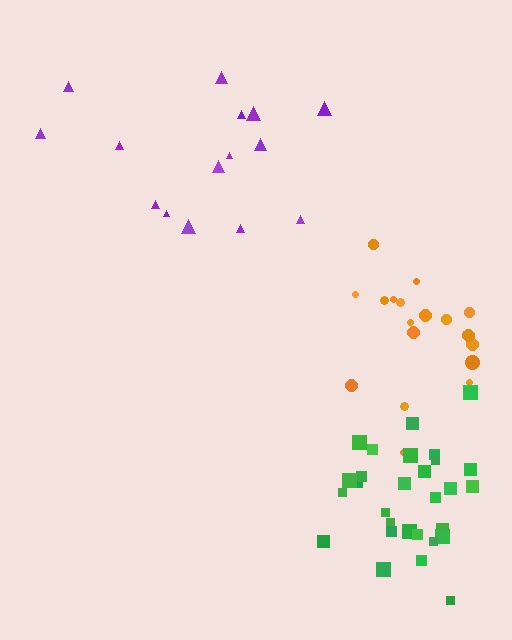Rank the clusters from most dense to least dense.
green, orange, purple.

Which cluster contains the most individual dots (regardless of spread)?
Green (30).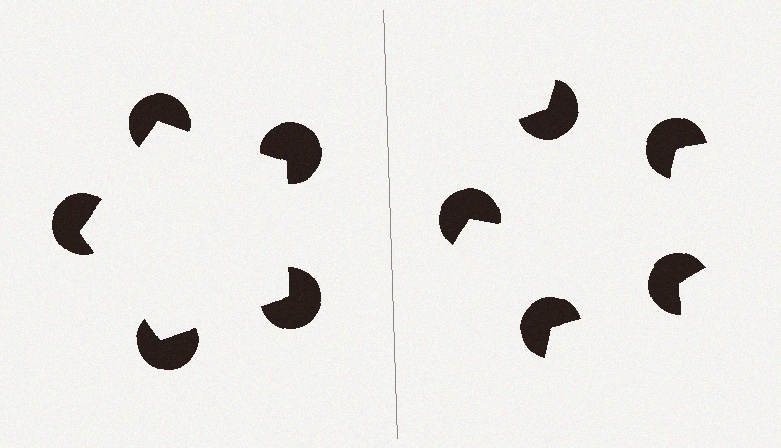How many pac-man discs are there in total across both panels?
10 — 5 on each side.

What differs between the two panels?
The pac-man discs are positioned identically on both sides; only the wedge orientations differ. On the left they align to a pentagon; on the right they are misaligned.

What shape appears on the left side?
An illusory pentagon.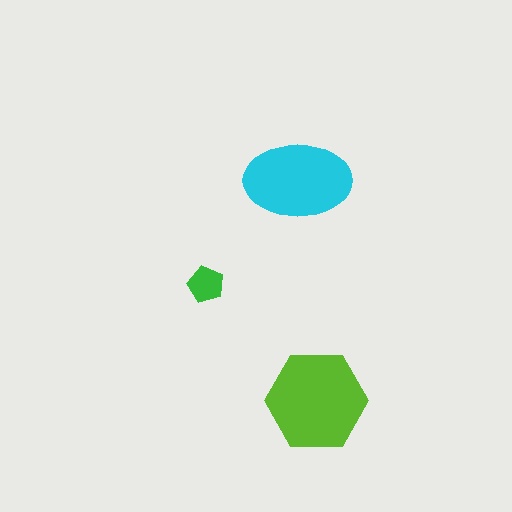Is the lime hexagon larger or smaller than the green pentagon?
Larger.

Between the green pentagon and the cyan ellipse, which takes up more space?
The cyan ellipse.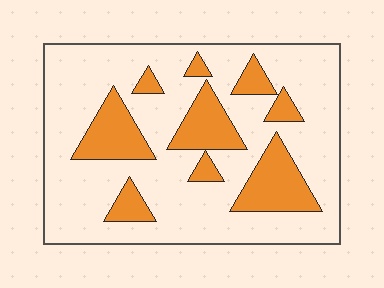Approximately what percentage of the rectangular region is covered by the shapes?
Approximately 25%.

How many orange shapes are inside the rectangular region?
9.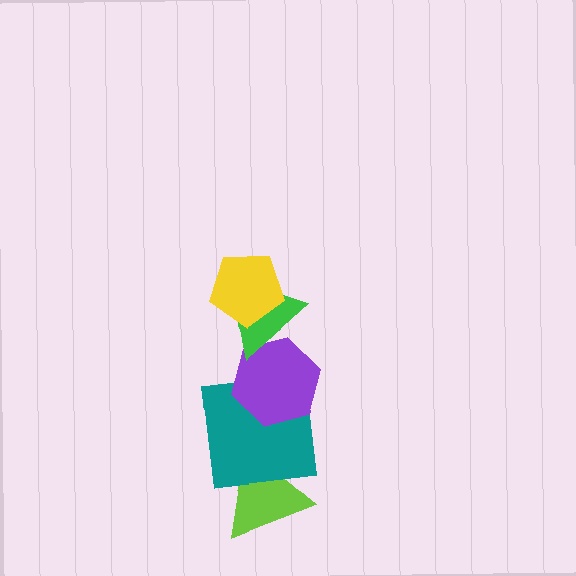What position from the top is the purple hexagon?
The purple hexagon is 3rd from the top.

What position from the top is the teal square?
The teal square is 4th from the top.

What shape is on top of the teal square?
The purple hexagon is on top of the teal square.